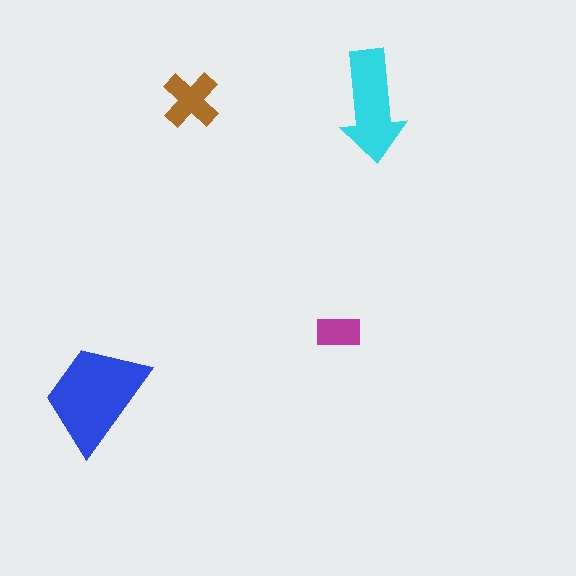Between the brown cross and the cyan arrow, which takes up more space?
The cyan arrow.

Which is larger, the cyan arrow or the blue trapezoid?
The blue trapezoid.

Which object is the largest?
The blue trapezoid.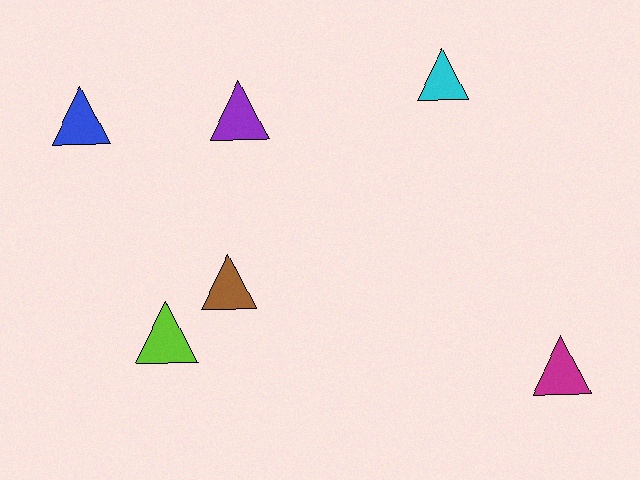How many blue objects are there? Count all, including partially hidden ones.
There is 1 blue object.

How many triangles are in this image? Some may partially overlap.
There are 6 triangles.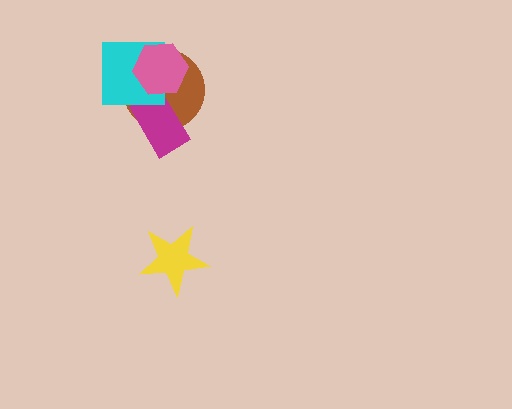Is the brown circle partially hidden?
Yes, it is partially covered by another shape.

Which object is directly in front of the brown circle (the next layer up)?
The magenta rectangle is directly in front of the brown circle.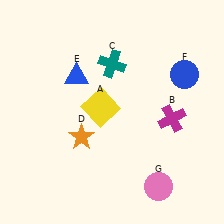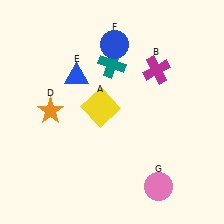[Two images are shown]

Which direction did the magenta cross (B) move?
The magenta cross (B) moved up.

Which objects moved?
The objects that moved are: the magenta cross (B), the orange star (D), the blue circle (F).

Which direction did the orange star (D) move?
The orange star (D) moved left.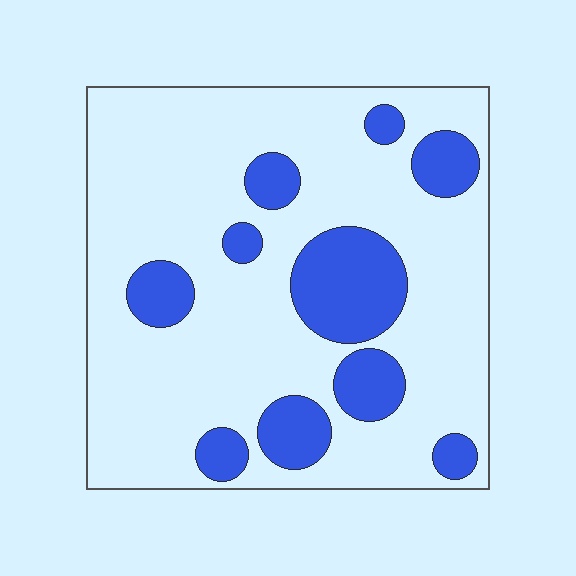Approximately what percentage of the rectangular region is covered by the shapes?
Approximately 20%.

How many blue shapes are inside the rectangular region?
10.